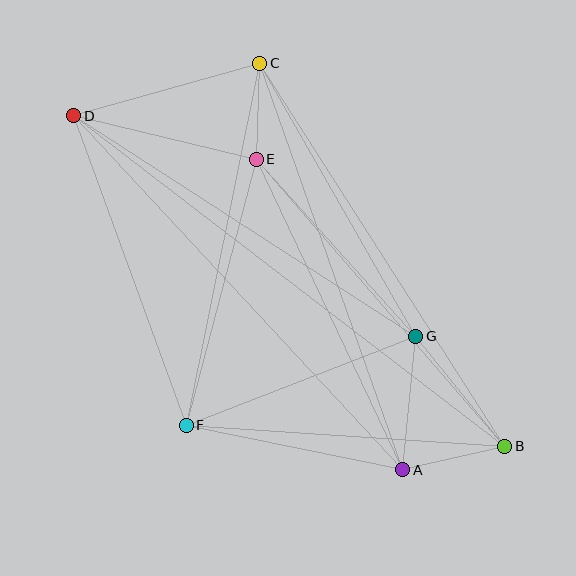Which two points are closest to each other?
Points C and E are closest to each other.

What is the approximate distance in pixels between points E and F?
The distance between E and F is approximately 275 pixels.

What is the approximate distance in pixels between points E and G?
The distance between E and G is approximately 238 pixels.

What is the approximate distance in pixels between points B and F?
The distance between B and F is approximately 319 pixels.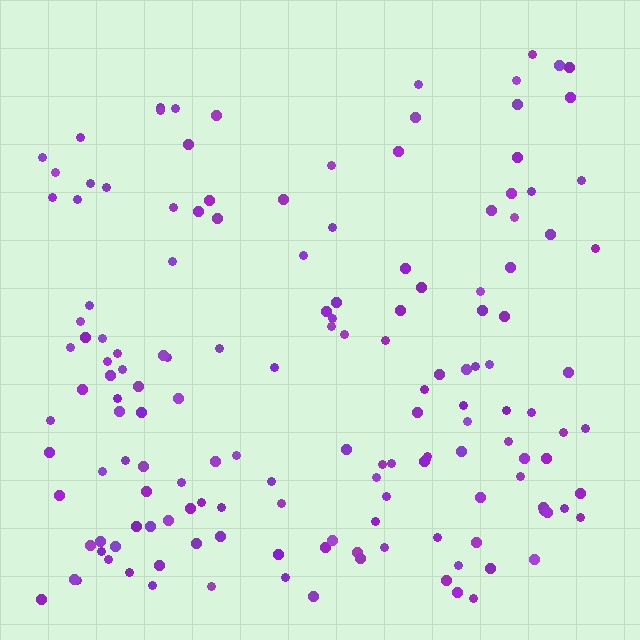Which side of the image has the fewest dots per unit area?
The top.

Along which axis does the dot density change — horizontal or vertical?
Vertical.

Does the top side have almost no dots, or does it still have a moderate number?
Still a moderate number, just noticeably fewer than the bottom.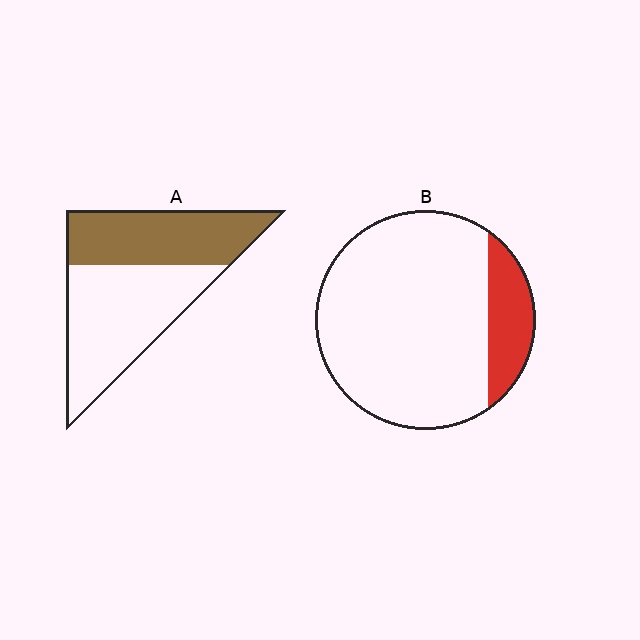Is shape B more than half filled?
No.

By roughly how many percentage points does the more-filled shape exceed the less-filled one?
By roughly 30 percentage points (A over B).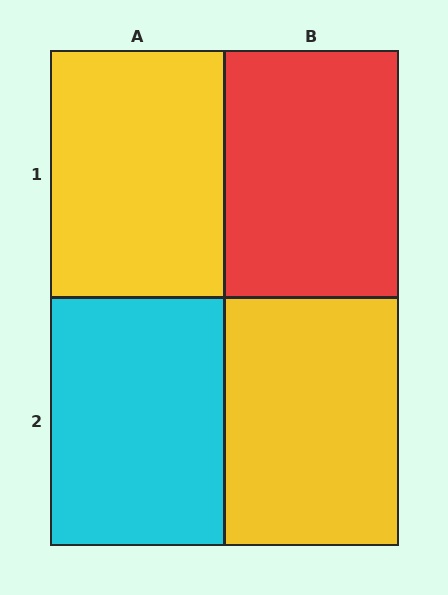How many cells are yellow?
2 cells are yellow.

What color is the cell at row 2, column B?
Yellow.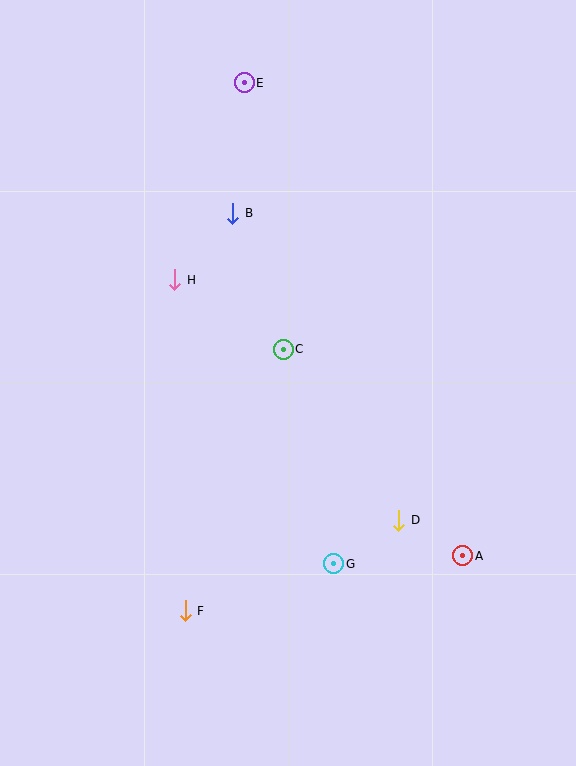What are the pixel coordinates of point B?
Point B is at (233, 213).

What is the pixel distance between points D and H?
The distance between D and H is 329 pixels.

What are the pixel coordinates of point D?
Point D is at (399, 520).